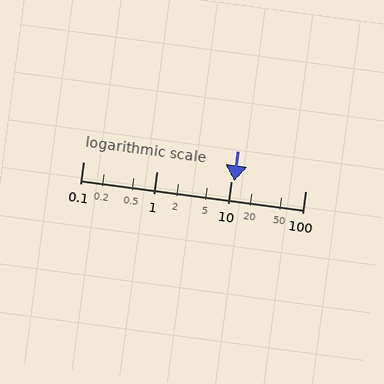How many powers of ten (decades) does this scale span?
The scale spans 3 decades, from 0.1 to 100.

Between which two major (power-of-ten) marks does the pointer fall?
The pointer is between 10 and 100.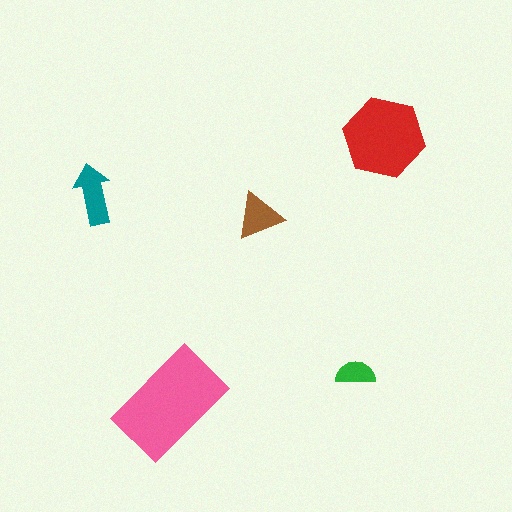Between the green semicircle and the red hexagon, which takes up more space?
The red hexagon.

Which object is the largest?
The pink rectangle.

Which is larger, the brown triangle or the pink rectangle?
The pink rectangle.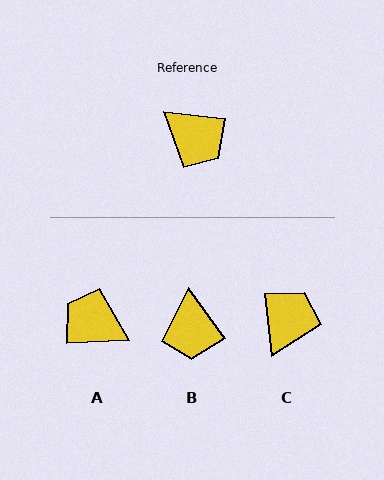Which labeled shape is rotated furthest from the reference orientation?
A, about 170 degrees away.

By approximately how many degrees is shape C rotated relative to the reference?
Approximately 103 degrees counter-clockwise.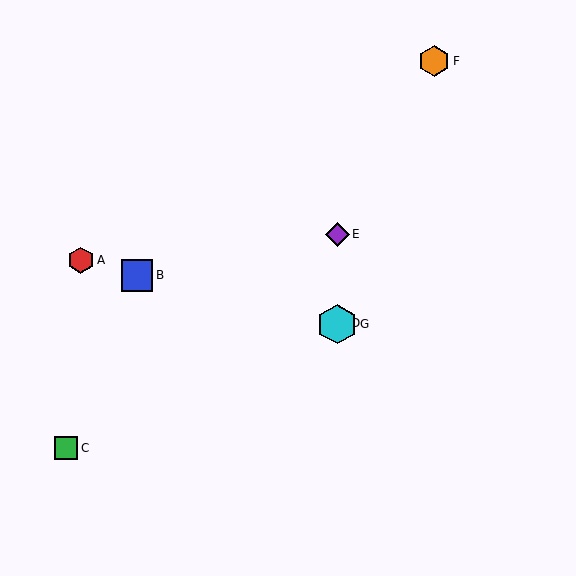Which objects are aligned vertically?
Objects D, E, G are aligned vertically.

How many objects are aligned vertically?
3 objects (D, E, G) are aligned vertically.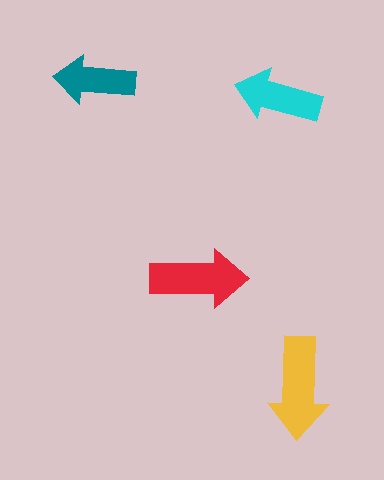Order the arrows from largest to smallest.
the yellow one, the red one, the cyan one, the teal one.